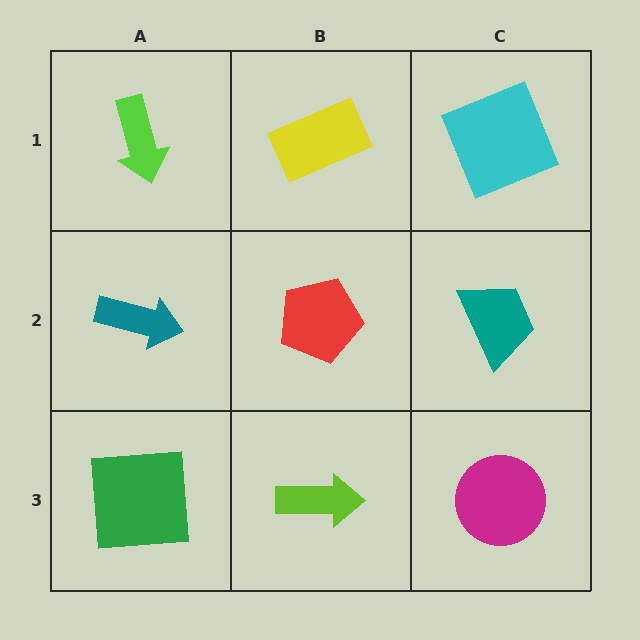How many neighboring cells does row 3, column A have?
2.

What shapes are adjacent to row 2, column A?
A lime arrow (row 1, column A), a green square (row 3, column A), a red pentagon (row 2, column B).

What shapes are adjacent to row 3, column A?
A teal arrow (row 2, column A), a lime arrow (row 3, column B).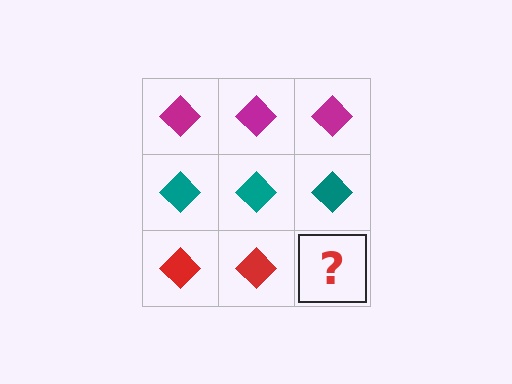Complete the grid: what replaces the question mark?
The question mark should be replaced with a red diamond.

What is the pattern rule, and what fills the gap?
The rule is that each row has a consistent color. The gap should be filled with a red diamond.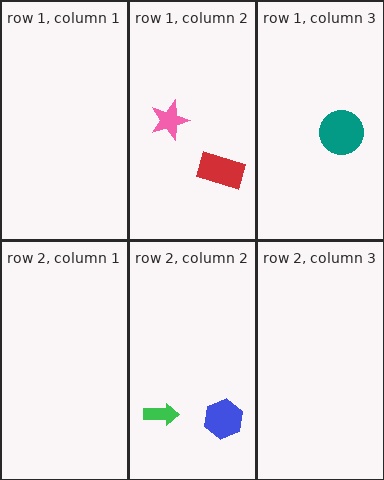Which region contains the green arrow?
The row 2, column 2 region.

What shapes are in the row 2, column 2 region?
The blue hexagon, the green arrow.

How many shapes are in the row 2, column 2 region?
2.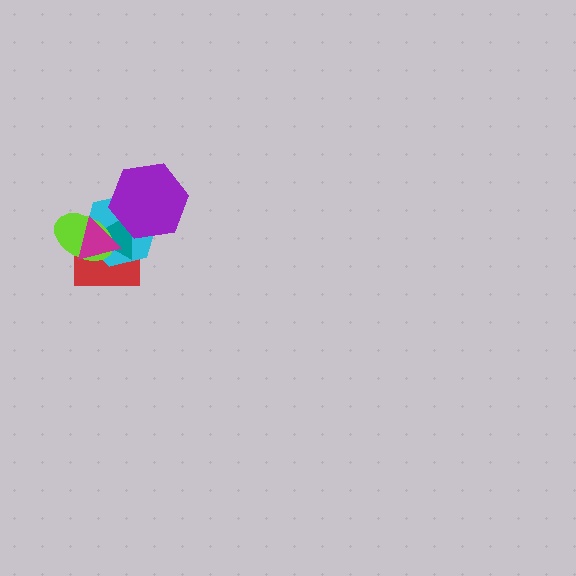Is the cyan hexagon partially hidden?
Yes, it is partially covered by another shape.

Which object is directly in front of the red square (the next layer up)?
The cyan hexagon is directly in front of the red square.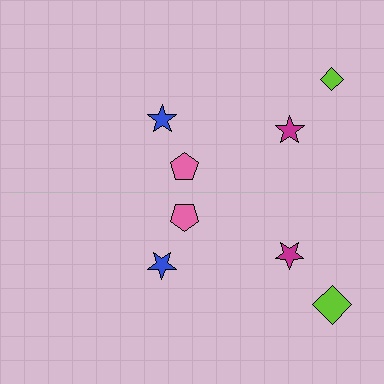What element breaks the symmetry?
The lime diamond on the bottom side has a different size than its mirror counterpart.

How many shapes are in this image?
There are 8 shapes in this image.